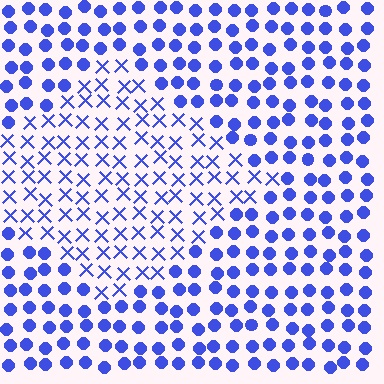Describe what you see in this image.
The image is filled with small blue elements arranged in a uniform grid. A diamond-shaped region contains X marks, while the surrounding area contains circles. The boundary is defined purely by the change in element shape.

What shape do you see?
I see a diamond.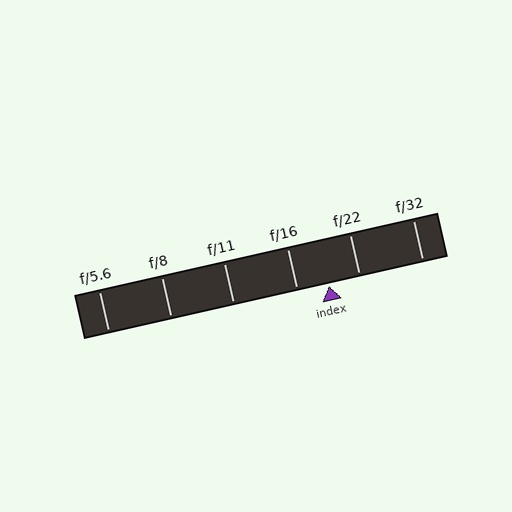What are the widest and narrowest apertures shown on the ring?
The widest aperture shown is f/5.6 and the narrowest is f/32.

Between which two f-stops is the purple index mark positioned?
The index mark is between f/16 and f/22.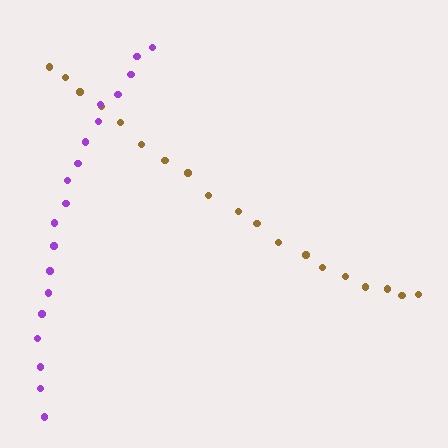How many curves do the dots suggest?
There are 2 distinct paths.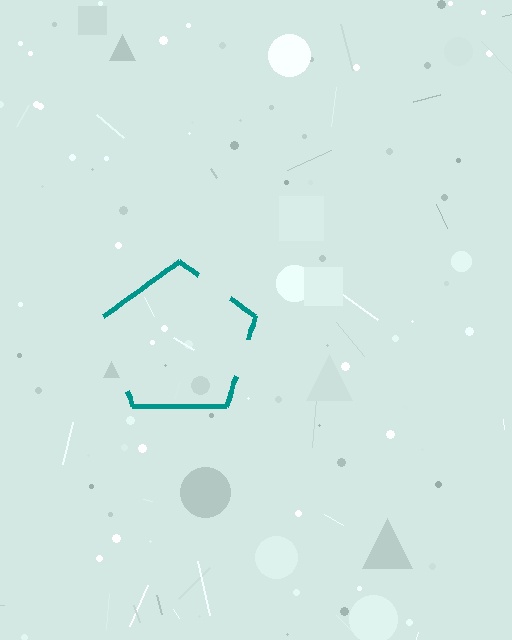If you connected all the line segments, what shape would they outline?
They would outline a pentagon.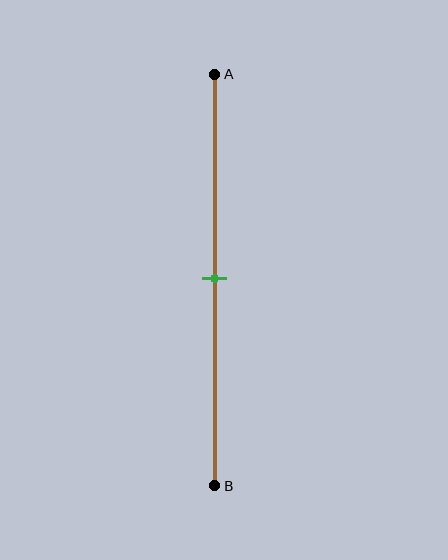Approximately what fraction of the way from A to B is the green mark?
The green mark is approximately 50% of the way from A to B.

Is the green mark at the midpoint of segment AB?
Yes, the mark is approximately at the midpoint.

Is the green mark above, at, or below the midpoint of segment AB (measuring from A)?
The green mark is approximately at the midpoint of segment AB.